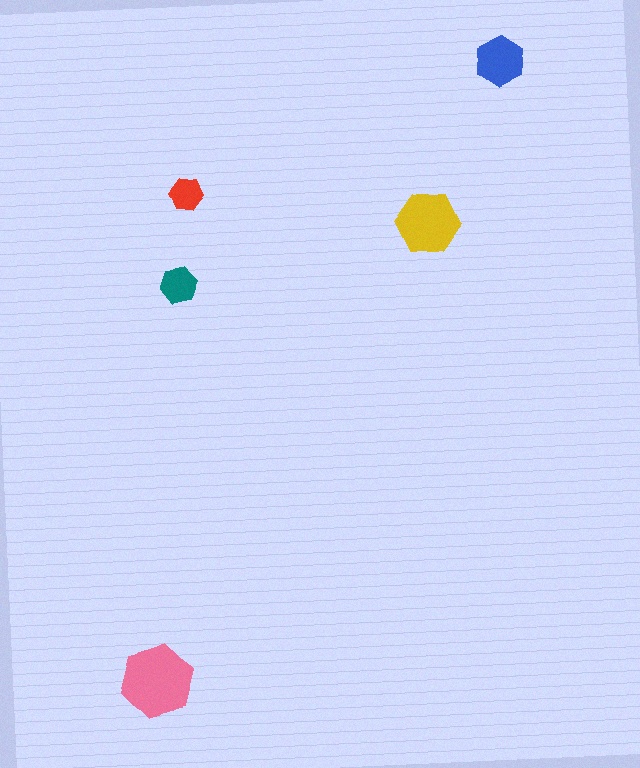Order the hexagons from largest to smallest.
the pink one, the yellow one, the blue one, the teal one, the red one.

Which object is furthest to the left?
The pink hexagon is leftmost.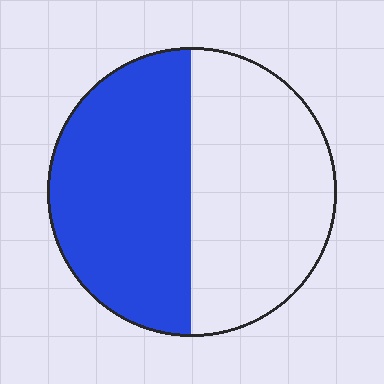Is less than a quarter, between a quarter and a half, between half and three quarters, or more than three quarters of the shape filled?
Between a quarter and a half.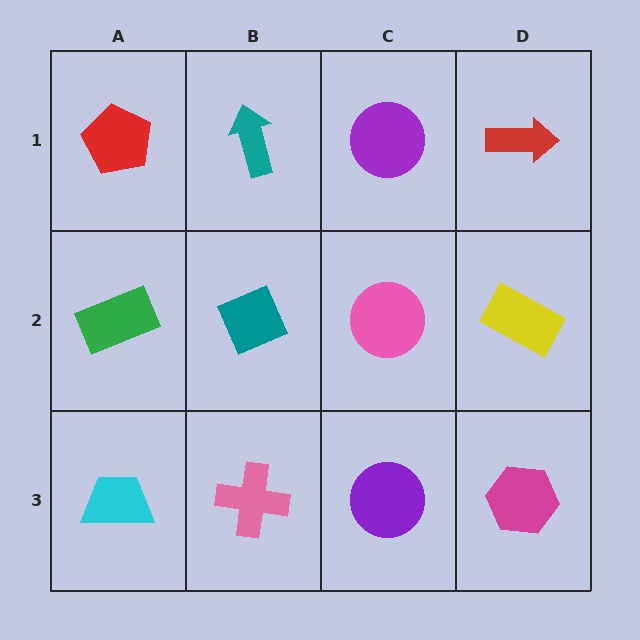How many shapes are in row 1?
4 shapes.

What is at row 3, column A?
A cyan trapezoid.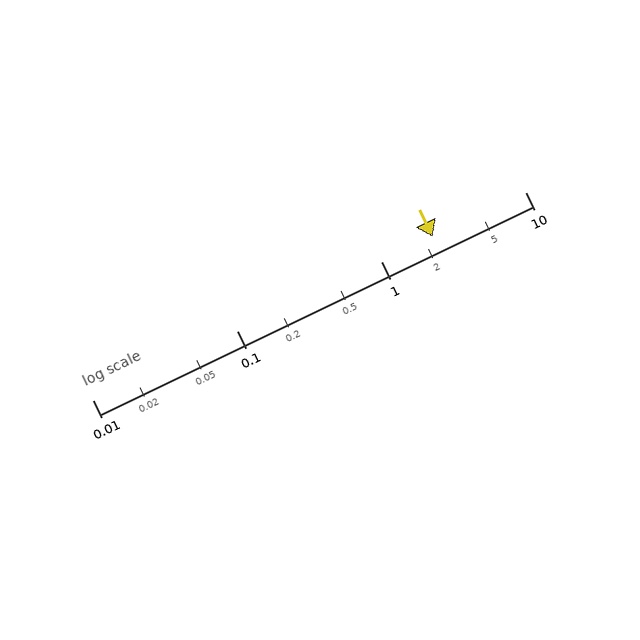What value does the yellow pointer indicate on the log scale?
The pointer indicates approximately 2.3.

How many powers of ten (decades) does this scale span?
The scale spans 3 decades, from 0.01 to 10.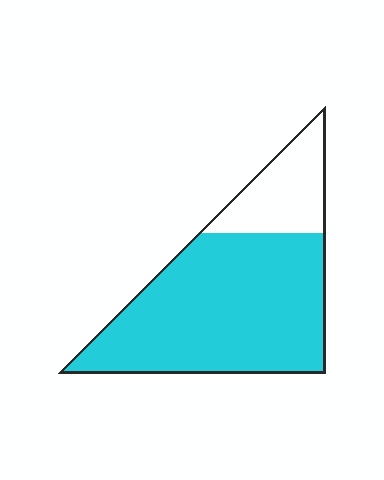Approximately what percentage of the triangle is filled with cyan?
Approximately 75%.